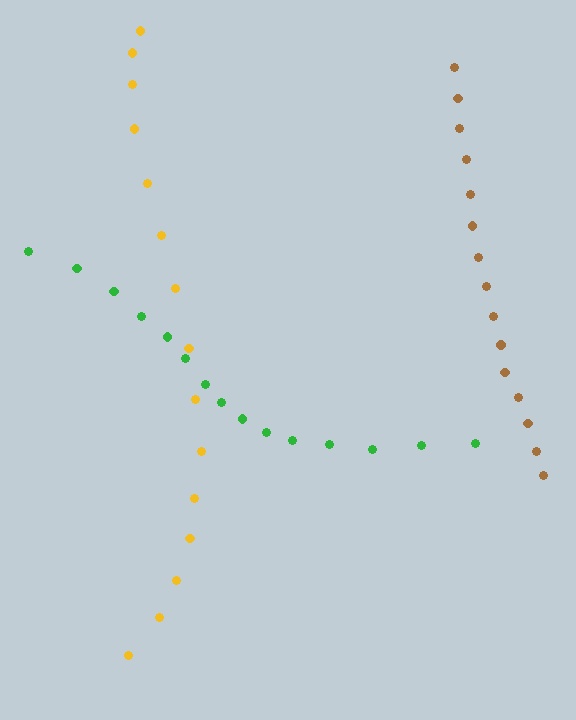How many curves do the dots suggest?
There are 3 distinct paths.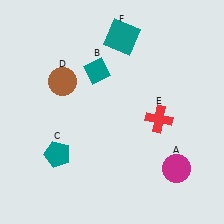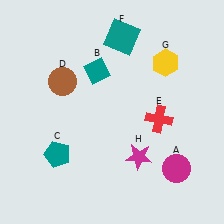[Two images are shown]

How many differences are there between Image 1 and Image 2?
There are 2 differences between the two images.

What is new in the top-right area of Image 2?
A yellow hexagon (G) was added in the top-right area of Image 2.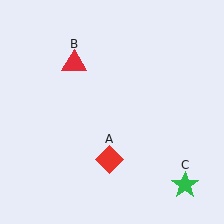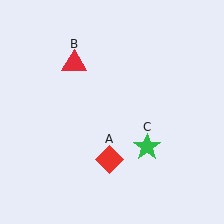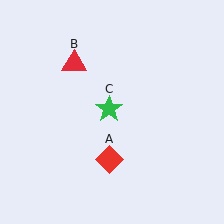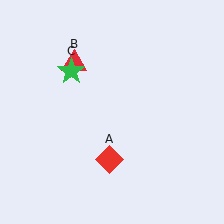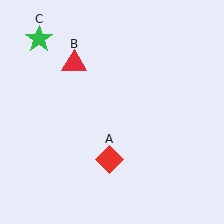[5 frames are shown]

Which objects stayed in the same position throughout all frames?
Red diamond (object A) and red triangle (object B) remained stationary.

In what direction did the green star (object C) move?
The green star (object C) moved up and to the left.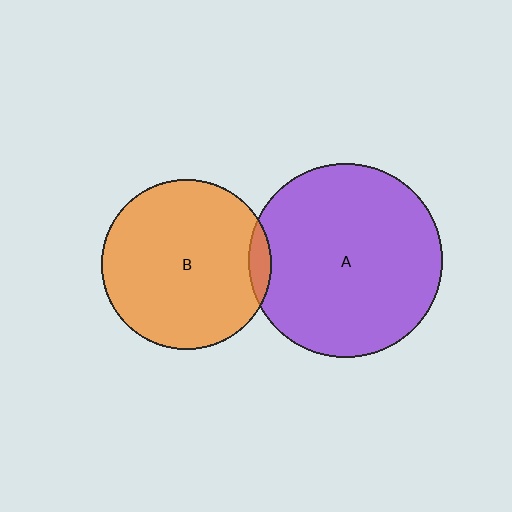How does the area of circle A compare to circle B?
Approximately 1.3 times.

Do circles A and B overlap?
Yes.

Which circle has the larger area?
Circle A (purple).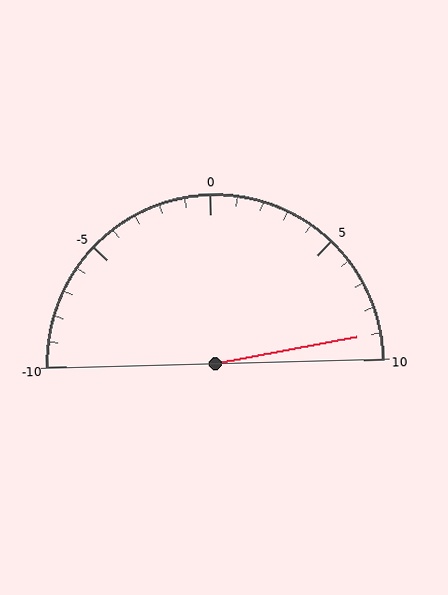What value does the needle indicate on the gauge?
The needle indicates approximately 9.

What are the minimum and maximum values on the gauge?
The gauge ranges from -10 to 10.